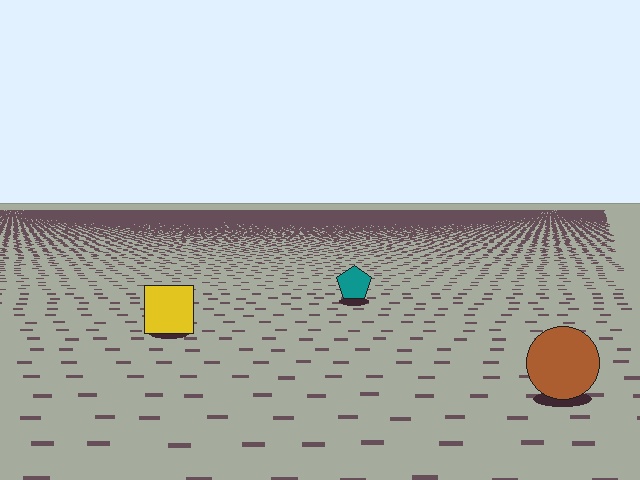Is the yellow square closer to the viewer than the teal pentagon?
Yes. The yellow square is closer — you can tell from the texture gradient: the ground texture is coarser near it.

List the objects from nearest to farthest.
From nearest to farthest: the brown circle, the yellow square, the teal pentagon.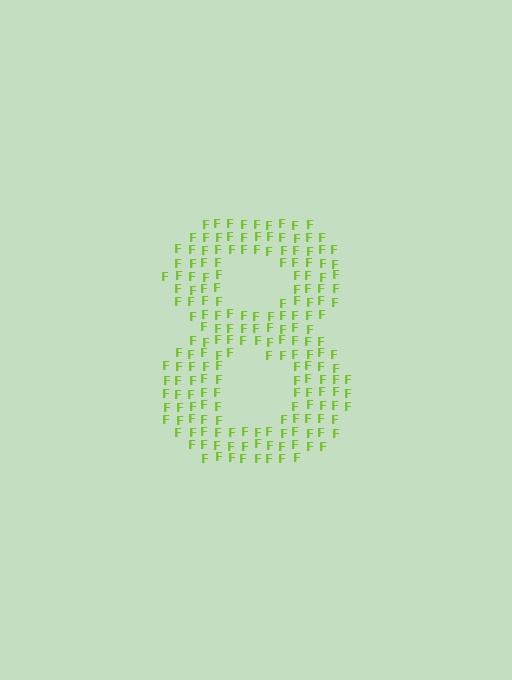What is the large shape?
The large shape is the digit 8.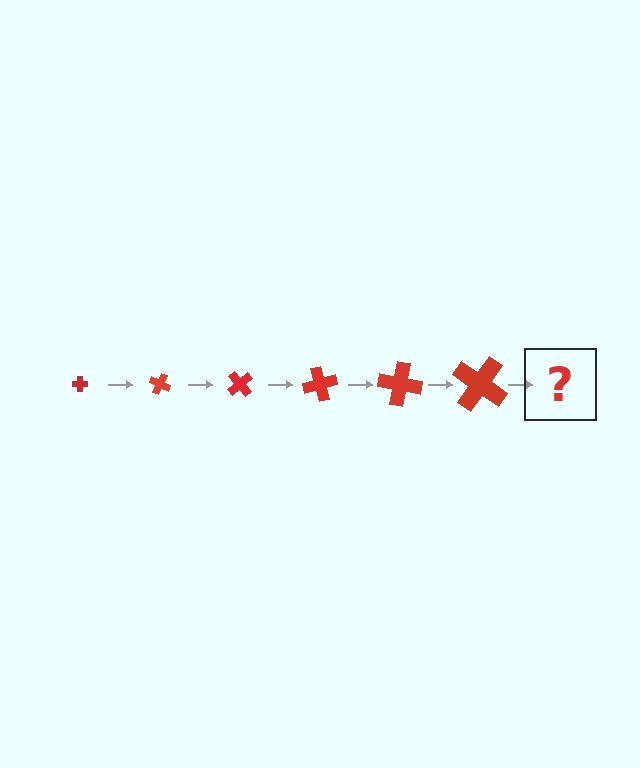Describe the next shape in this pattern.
It should be a cross, larger than the previous one and rotated 150 degrees from the start.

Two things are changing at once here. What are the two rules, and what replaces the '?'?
The two rules are that the cross grows larger each step and it rotates 25 degrees each step. The '?' should be a cross, larger than the previous one and rotated 150 degrees from the start.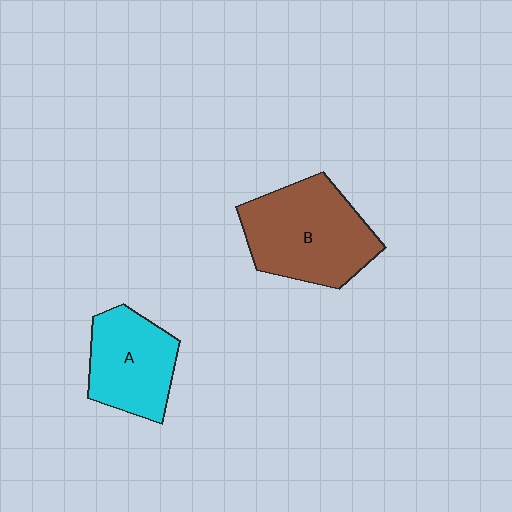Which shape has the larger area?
Shape B (brown).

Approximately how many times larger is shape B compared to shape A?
Approximately 1.4 times.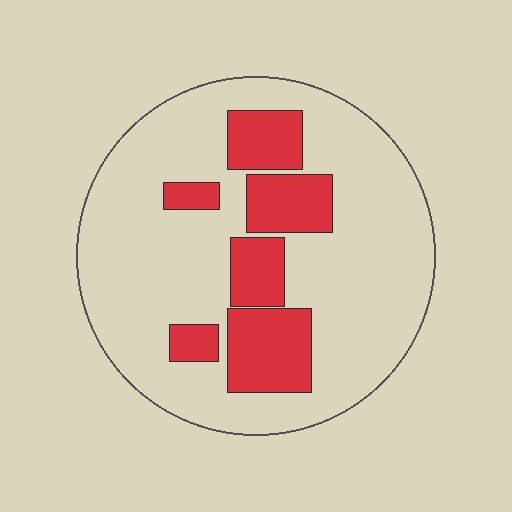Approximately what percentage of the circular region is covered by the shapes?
Approximately 25%.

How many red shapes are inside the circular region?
6.